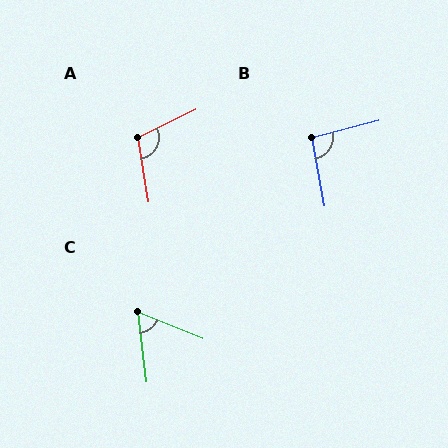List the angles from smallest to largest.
C (61°), B (95°), A (107°).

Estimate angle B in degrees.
Approximately 95 degrees.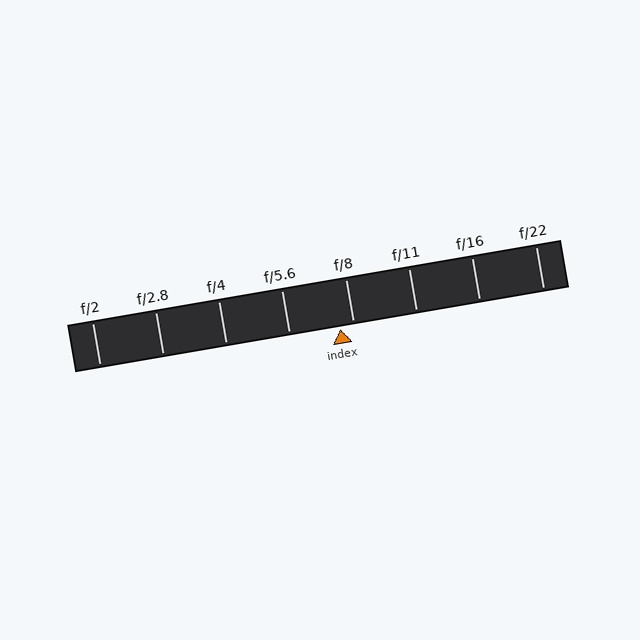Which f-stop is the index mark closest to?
The index mark is closest to f/8.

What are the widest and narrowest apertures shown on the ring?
The widest aperture shown is f/2 and the narrowest is f/22.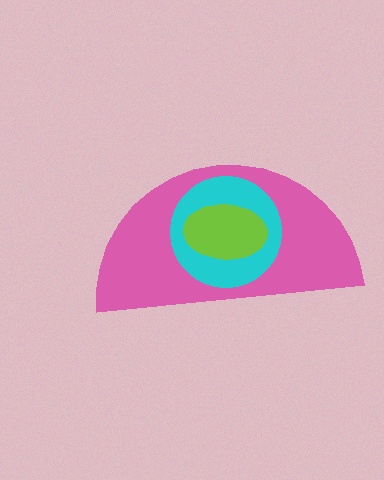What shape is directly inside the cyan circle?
The lime ellipse.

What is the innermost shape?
The lime ellipse.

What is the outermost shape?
The pink semicircle.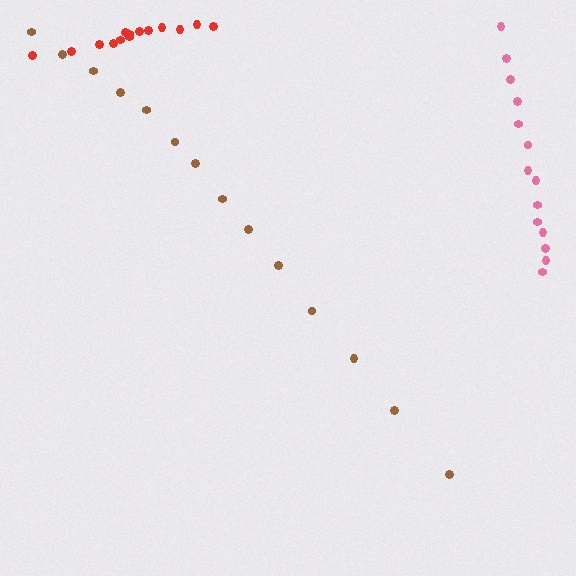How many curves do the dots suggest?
There are 3 distinct paths.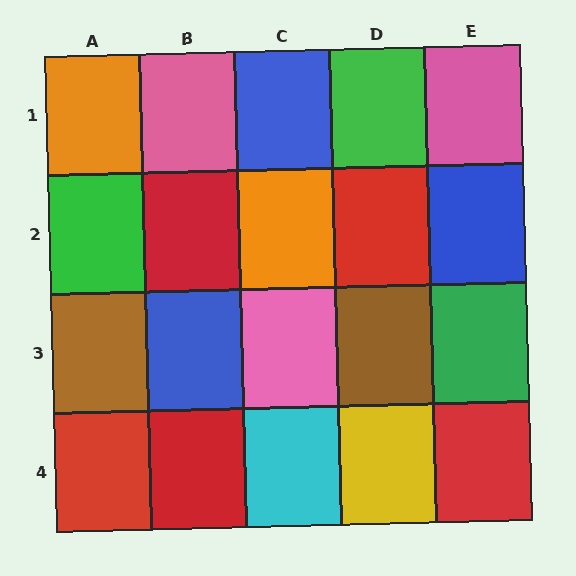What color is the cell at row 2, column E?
Blue.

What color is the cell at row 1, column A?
Orange.